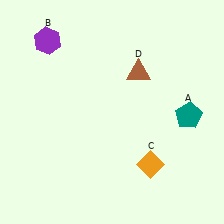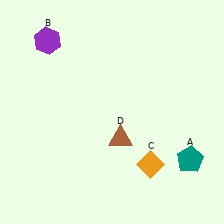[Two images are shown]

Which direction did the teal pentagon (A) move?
The teal pentagon (A) moved down.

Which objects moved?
The objects that moved are: the teal pentagon (A), the brown triangle (D).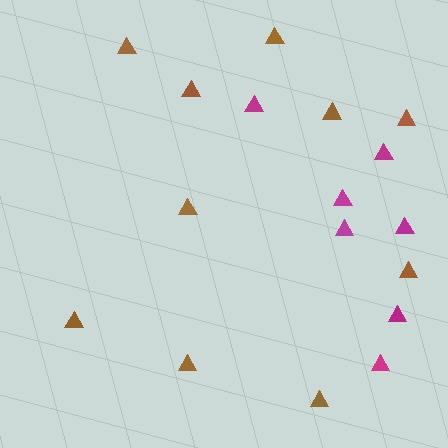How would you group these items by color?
There are 2 groups: one group of magenta triangles (7) and one group of brown triangles (10).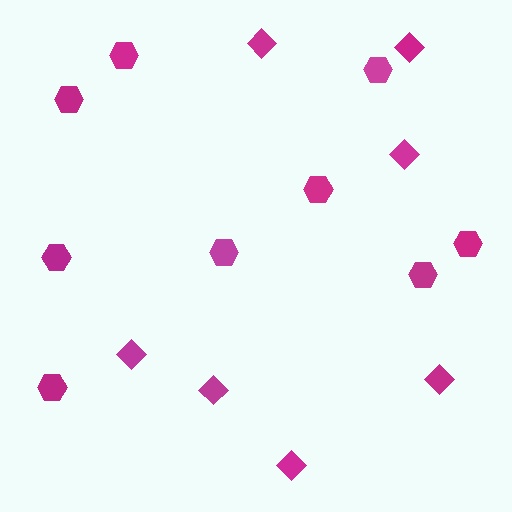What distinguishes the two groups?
There are 2 groups: one group of hexagons (9) and one group of diamonds (7).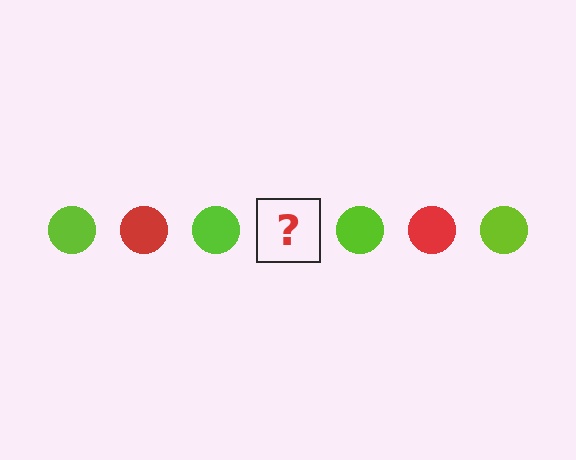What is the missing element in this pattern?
The missing element is a red circle.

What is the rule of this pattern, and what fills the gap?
The rule is that the pattern cycles through lime, red circles. The gap should be filled with a red circle.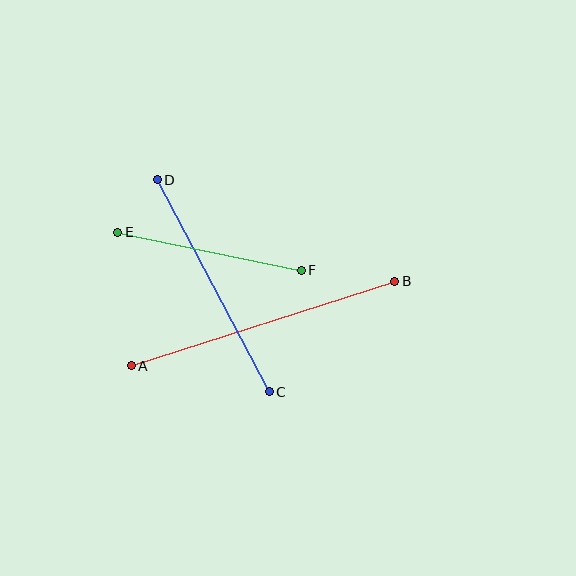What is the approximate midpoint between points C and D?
The midpoint is at approximately (213, 286) pixels.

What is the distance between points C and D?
The distance is approximately 240 pixels.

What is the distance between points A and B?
The distance is approximately 277 pixels.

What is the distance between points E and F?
The distance is approximately 187 pixels.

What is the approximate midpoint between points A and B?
The midpoint is at approximately (263, 324) pixels.